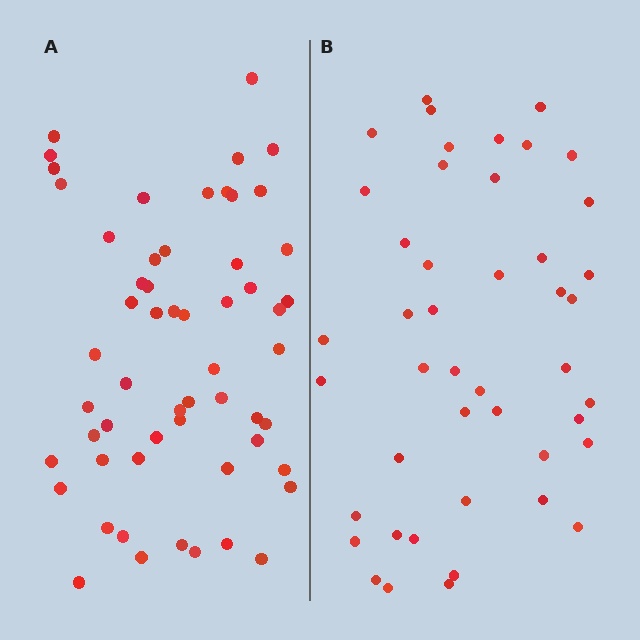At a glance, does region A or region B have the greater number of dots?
Region A (the left region) has more dots.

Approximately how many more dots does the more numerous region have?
Region A has roughly 12 or so more dots than region B.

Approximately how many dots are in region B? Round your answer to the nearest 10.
About 40 dots. (The exact count is 45, which rounds to 40.)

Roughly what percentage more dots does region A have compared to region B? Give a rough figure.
About 25% more.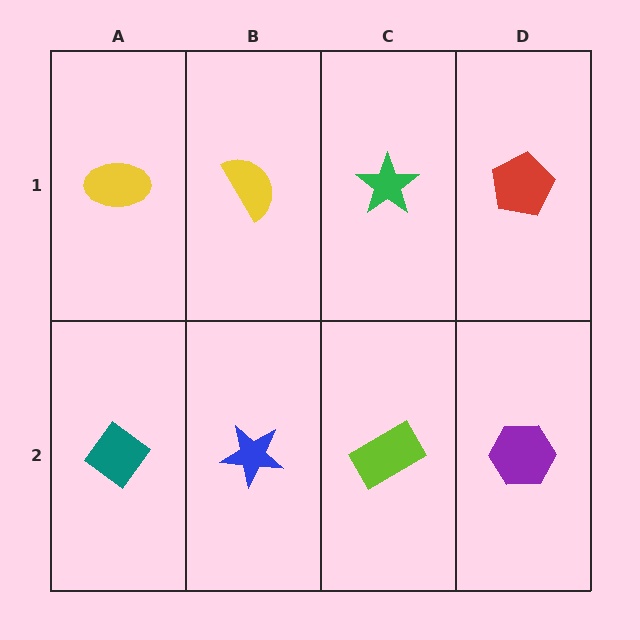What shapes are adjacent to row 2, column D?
A red pentagon (row 1, column D), a lime rectangle (row 2, column C).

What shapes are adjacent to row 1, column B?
A blue star (row 2, column B), a yellow ellipse (row 1, column A), a green star (row 1, column C).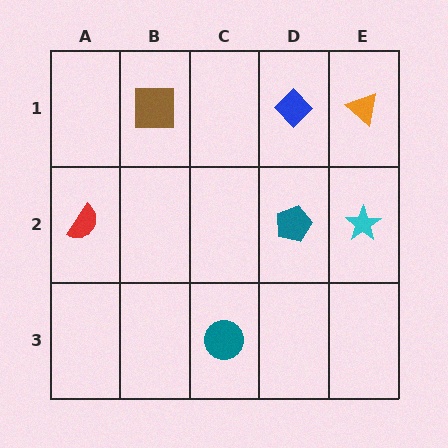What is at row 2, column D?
A teal pentagon.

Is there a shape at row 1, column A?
No, that cell is empty.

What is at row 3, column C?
A teal circle.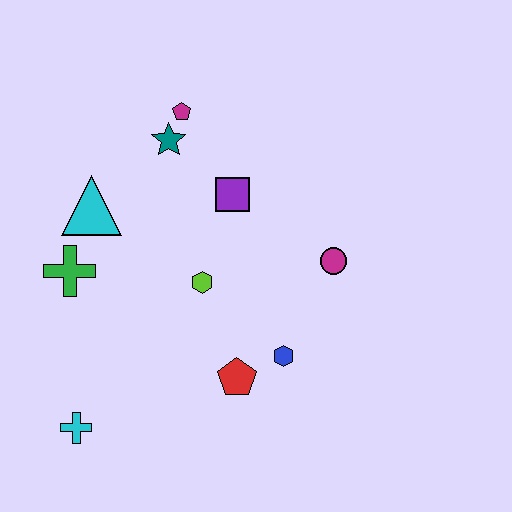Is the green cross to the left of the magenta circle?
Yes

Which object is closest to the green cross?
The cyan triangle is closest to the green cross.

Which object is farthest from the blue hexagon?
The magenta pentagon is farthest from the blue hexagon.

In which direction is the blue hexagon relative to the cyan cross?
The blue hexagon is to the right of the cyan cross.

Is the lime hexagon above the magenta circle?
No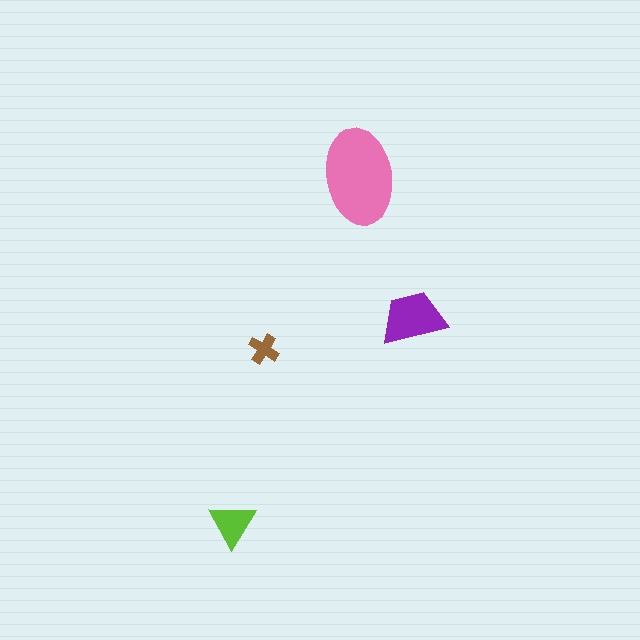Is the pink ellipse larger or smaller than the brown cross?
Larger.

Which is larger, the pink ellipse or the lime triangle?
The pink ellipse.